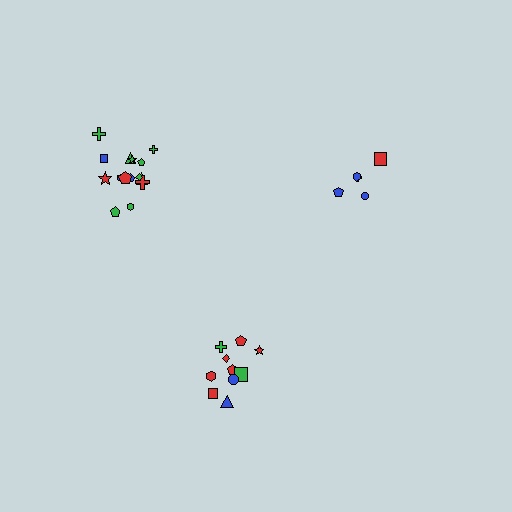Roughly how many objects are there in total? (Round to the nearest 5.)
Roughly 30 objects in total.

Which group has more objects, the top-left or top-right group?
The top-left group.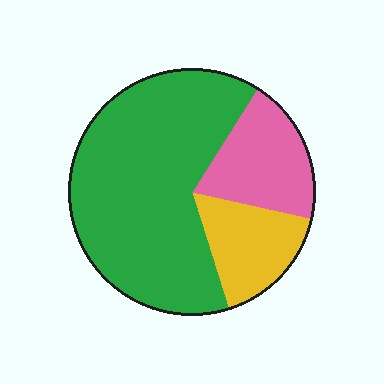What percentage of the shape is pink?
Pink takes up between a sixth and a third of the shape.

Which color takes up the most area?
Green, at roughly 65%.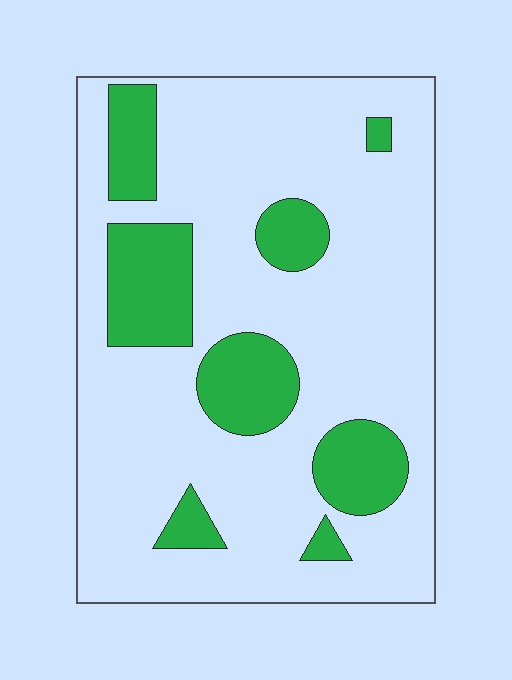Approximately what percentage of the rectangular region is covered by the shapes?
Approximately 20%.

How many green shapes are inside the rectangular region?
8.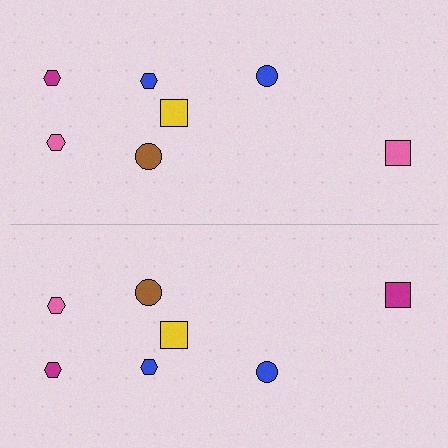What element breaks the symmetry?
The magenta square on the bottom side breaks the symmetry — its mirror counterpart is pink.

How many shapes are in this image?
There are 14 shapes in this image.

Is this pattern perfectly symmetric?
No, the pattern is not perfectly symmetric. The magenta square on the bottom side breaks the symmetry — its mirror counterpart is pink.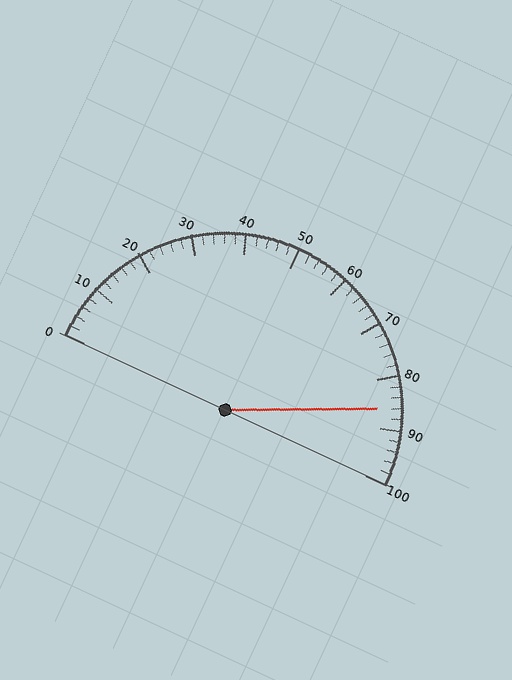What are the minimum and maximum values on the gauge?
The gauge ranges from 0 to 100.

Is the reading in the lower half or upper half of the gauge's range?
The reading is in the upper half of the range (0 to 100).